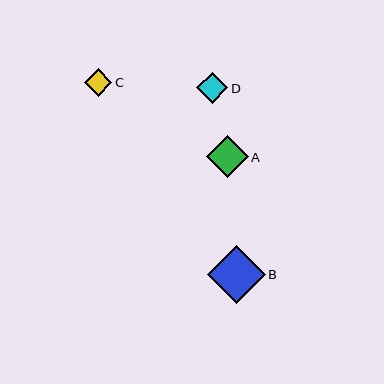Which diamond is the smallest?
Diamond C is the smallest with a size of approximately 27 pixels.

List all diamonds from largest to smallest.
From largest to smallest: B, A, D, C.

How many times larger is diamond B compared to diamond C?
Diamond B is approximately 2.1 times the size of diamond C.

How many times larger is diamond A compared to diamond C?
Diamond A is approximately 1.5 times the size of diamond C.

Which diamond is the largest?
Diamond B is the largest with a size of approximately 57 pixels.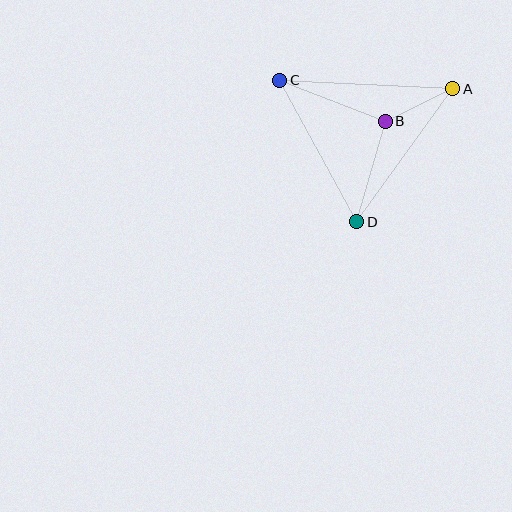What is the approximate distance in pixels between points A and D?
The distance between A and D is approximately 164 pixels.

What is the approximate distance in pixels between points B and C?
The distance between B and C is approximately 113 pixels.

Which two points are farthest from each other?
Points A and C are farthest from each other.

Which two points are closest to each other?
Points A and B are closest to each other.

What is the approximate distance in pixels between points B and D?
The distance between B and D is approximately 104 pixels.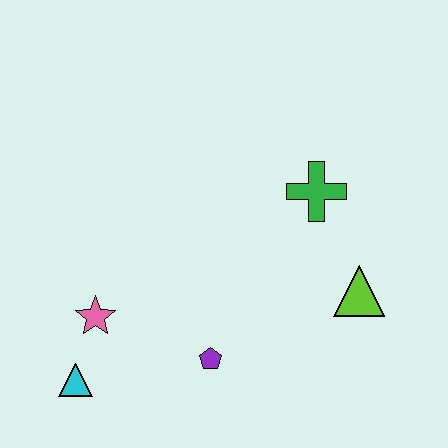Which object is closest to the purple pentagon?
The pink star is closest to the purple pentagon.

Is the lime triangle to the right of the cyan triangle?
Yes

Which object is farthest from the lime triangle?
The cyan triangle is farthest from the lime triangle.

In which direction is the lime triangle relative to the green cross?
The lime triangle is below the green cross.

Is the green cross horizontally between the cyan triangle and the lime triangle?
Yes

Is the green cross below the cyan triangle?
No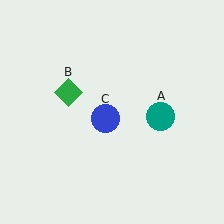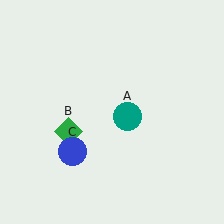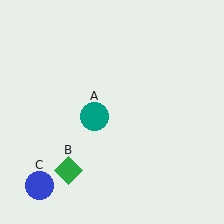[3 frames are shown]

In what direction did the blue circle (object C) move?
The blue circle (object C) moved down and to the left.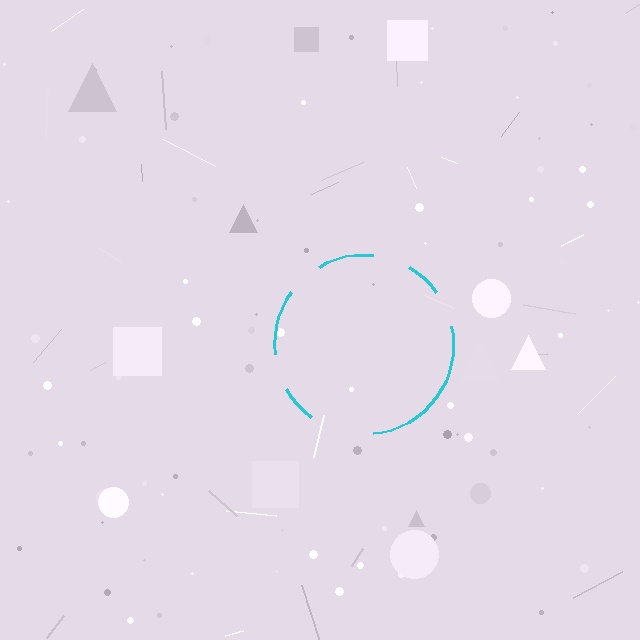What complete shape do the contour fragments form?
The contour fragments form a circle.